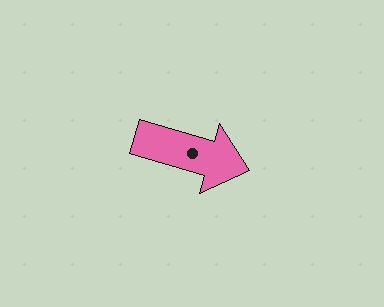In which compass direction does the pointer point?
East.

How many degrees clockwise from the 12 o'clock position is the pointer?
Approximately 106 degrees.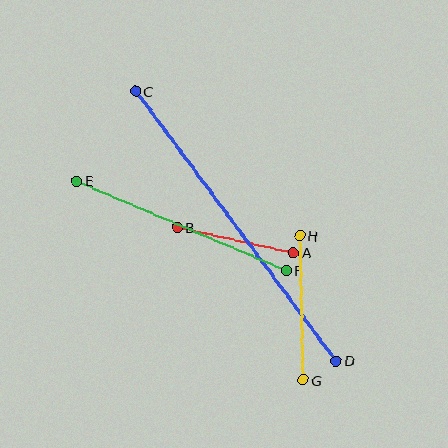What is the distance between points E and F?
The distance is approximately 227 pixels.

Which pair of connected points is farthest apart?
Points C and D are farthest apart.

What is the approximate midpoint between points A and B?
The midpoint is at approximately (235, 240) pixels.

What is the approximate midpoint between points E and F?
The midpoint is at approximately (181, 226) pixels.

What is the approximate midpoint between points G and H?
The midpoint is at approximately (301, 308) pixels.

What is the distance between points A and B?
The distance is approximately 119 pixels.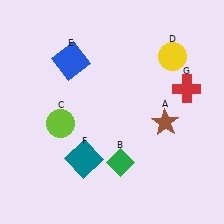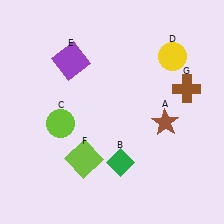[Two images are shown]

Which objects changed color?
E changed from blue to purple. F changed from teal to lime. G changed from red to brown.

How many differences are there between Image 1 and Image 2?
There are 3 differences between the two images.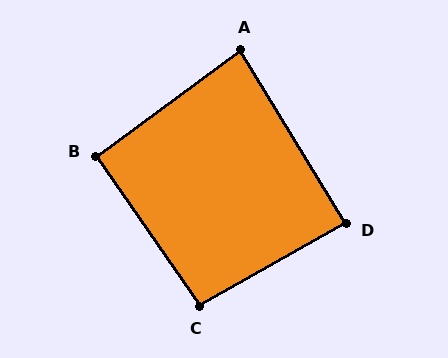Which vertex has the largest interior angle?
C, at approximately 95 degrees.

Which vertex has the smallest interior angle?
A, at approximately 85 degrees.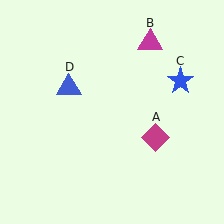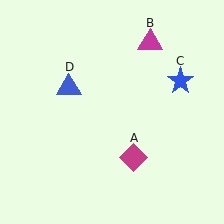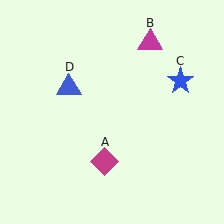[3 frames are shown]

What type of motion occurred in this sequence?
The magenta diamond (object A) rotated clockwise around the center of the scene.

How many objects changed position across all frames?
1 object changed position: magenta diamond (object A).